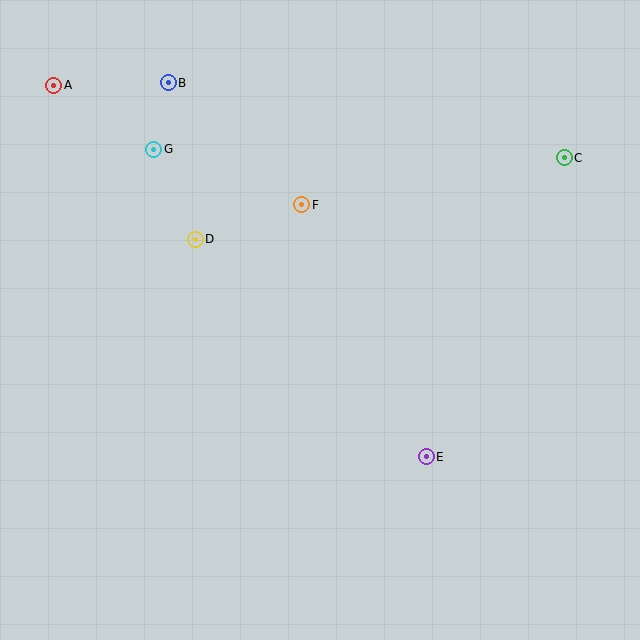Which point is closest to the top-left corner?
Point A is closest to the top-left corner.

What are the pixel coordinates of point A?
Point A is at (54, 85).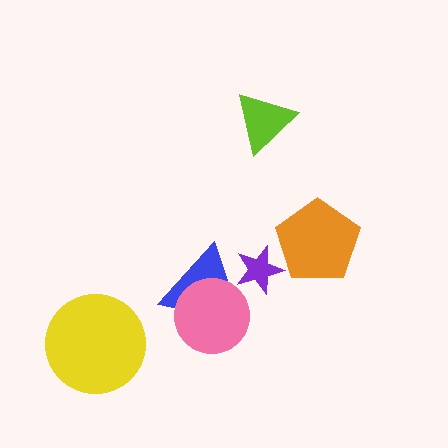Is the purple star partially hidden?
Yes, it is partially covered by another shape.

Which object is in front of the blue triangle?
The pink circle is in front of the blue triangle.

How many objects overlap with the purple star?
1 object overlaps with the purple star.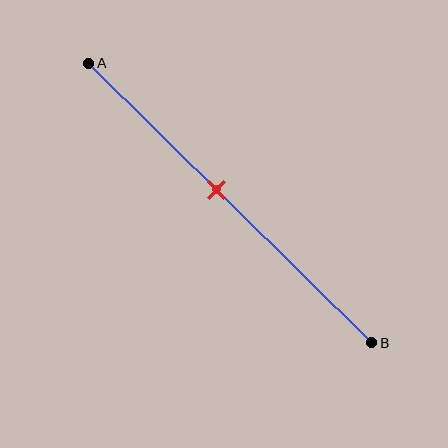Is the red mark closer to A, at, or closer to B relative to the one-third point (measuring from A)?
The red mark is closer to point B than the one-third point of segment AB.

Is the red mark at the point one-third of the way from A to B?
No, the mark is at about 45% from A, not at the 33% one-third point.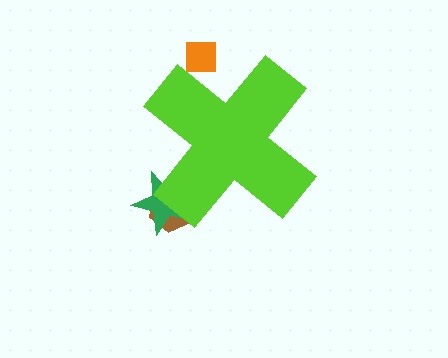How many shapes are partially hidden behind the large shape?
3 shapes are partially hidden.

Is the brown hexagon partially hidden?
Yes, the brown hexagon is partially hidden behind the lime cross.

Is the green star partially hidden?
Yes, the green star is partially hidden behind the lime cross.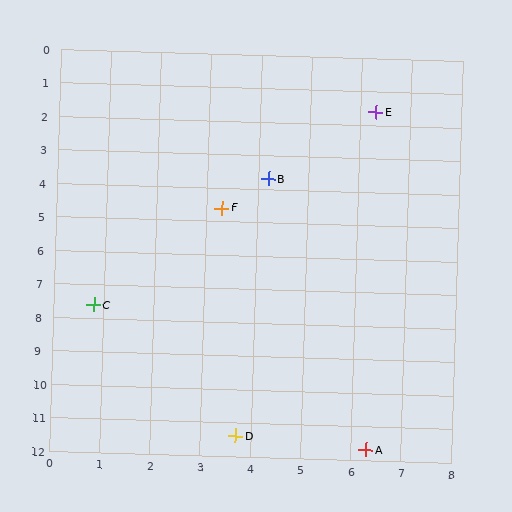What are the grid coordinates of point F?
Point F is at approximately (3.3, 4.6).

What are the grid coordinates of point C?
Point C is at approximately (0.8, 7.6).